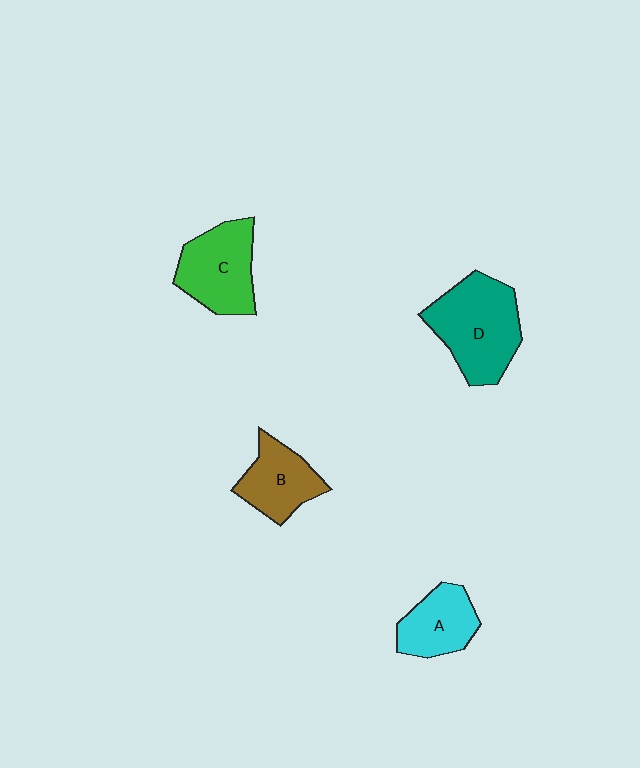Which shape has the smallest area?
Shape A (cyan).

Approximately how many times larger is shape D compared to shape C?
Approximately 1.3 times.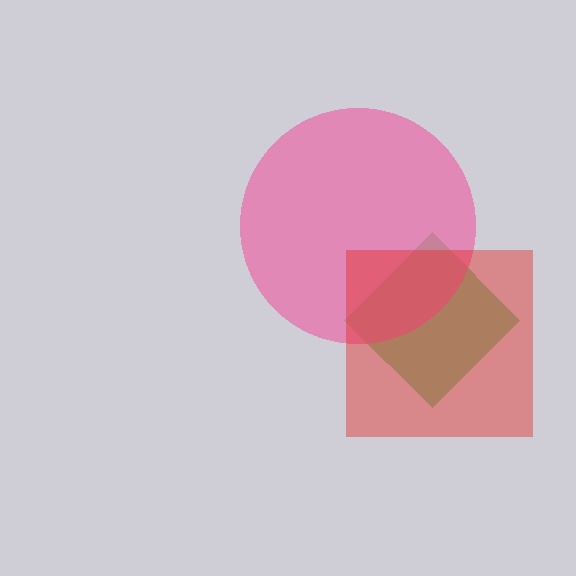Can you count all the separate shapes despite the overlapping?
Yes, there are 3 separate shapes.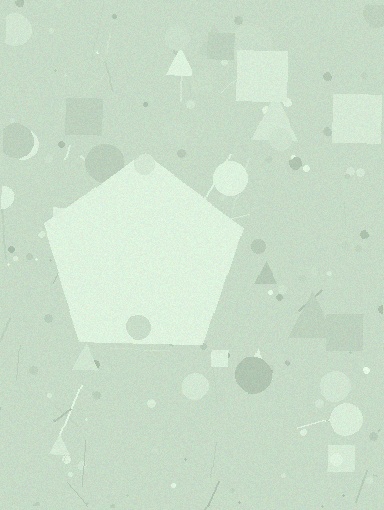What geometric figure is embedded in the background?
A pentagon is embedded in the background.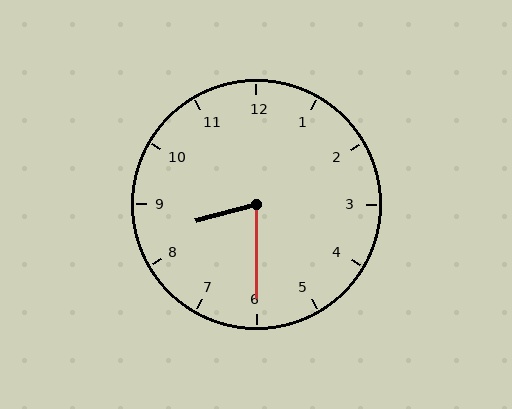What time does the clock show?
8:30.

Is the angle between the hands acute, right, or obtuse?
It is acute.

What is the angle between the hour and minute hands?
Approximately 75 degrees.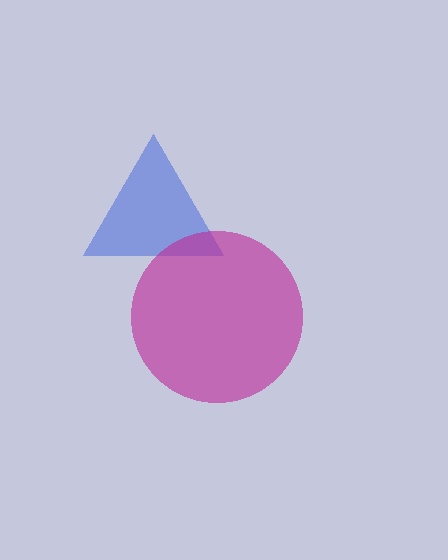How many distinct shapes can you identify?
There are 2 distinct shapes: a blue triangle, a magenta circle.